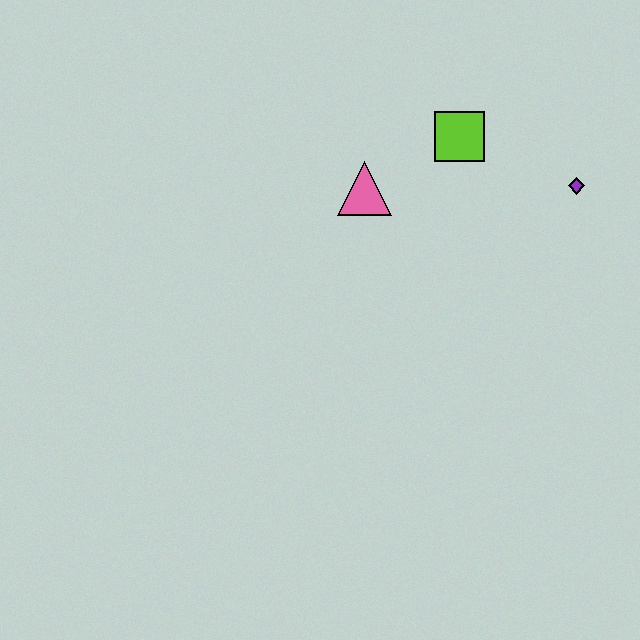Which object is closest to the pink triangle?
The lime square is closest to the pink triangle.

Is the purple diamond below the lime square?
Yes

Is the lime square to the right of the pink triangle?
Yes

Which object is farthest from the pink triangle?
The purple diamond is farthest from the pink triangle.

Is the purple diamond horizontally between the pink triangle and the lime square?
No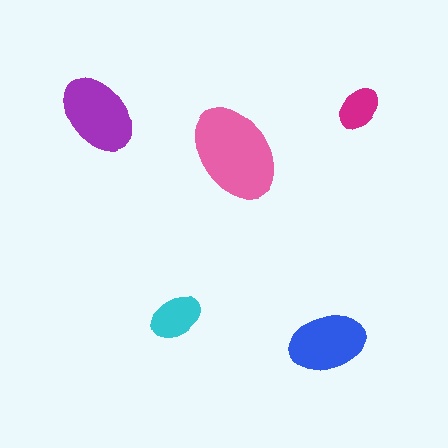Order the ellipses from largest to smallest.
the pink one, the purple one, the blue one, the cyan one, the magenta one.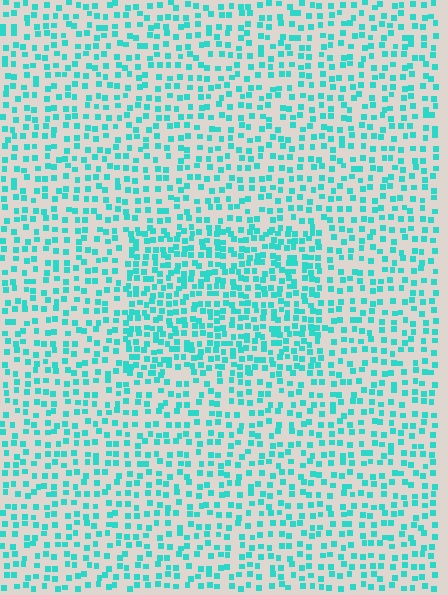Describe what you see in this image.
The image contains small cyan elements arranged at two different densities. A rectangle-shaped region is visible where the elements are more densely packed than the surrounding area.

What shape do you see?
I see a rectangle.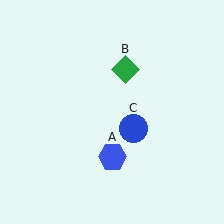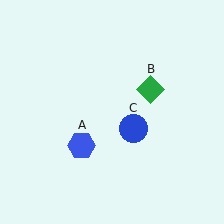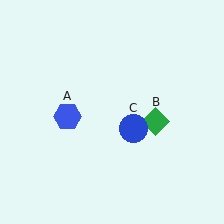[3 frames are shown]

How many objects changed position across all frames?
2 objects changed position: blue hexagon (object A), green diamond (object B).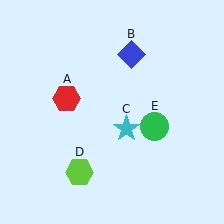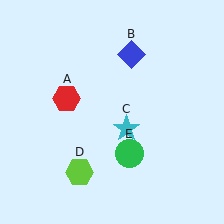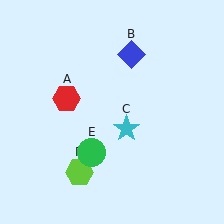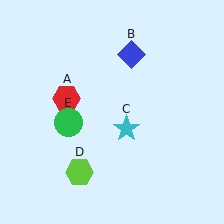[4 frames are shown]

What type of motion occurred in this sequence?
The green circle (object E) rotated clockwise around the center of the scene.